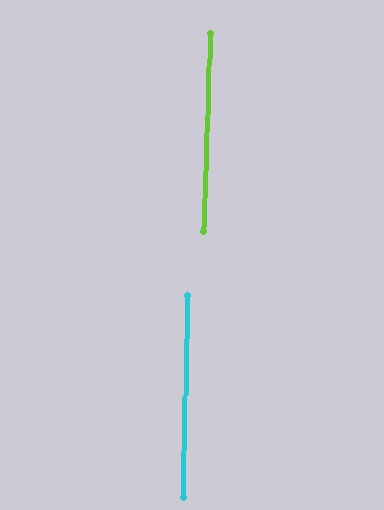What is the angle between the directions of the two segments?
Approximately 1 degree.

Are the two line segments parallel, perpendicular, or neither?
Parallel — their directions differ by only 0.7°.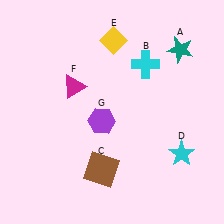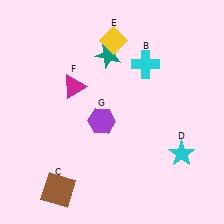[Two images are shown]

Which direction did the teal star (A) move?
The teal star (A) moved left.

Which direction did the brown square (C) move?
The brown square (C) moved left.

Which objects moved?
The objects that moved are: the teal star (A), the brown square (C).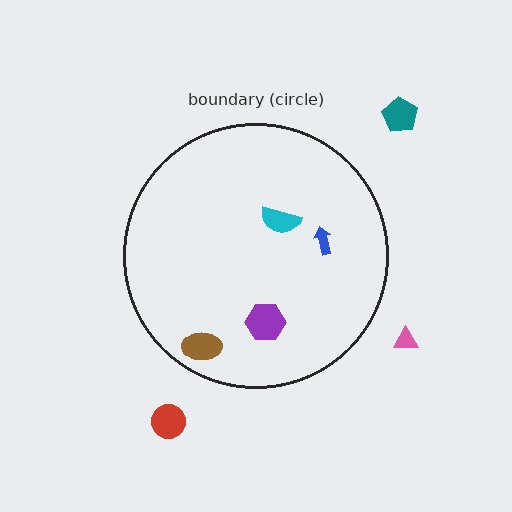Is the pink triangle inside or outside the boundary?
Outside.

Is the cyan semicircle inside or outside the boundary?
Inside.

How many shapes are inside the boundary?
4 inside, 3 outside.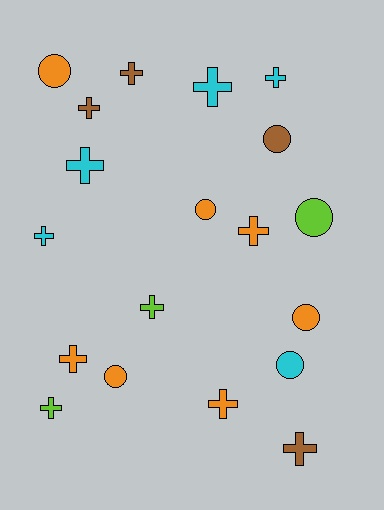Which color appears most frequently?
Orange, with 7 objects.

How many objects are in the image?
There are 19 objects.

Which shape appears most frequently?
Cross, with 12 objects.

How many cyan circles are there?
There is 1 cyan circle.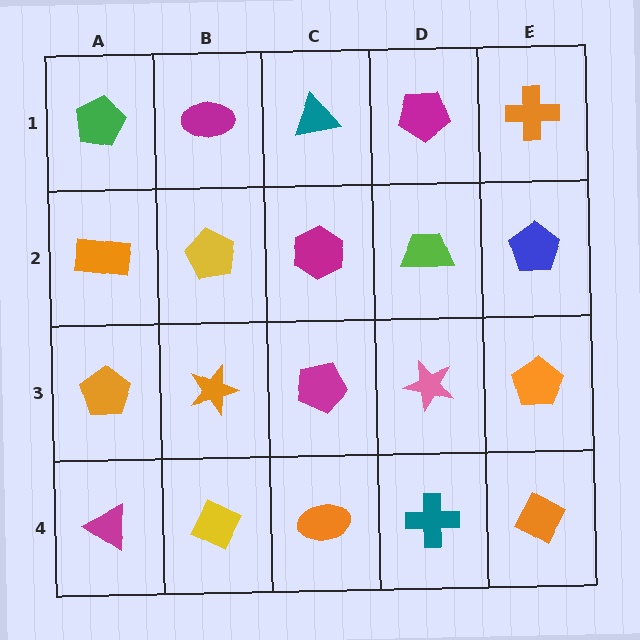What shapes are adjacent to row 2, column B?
A magenta ellipse (row 1, column B), an orange star (row 3, column B), an orange rectangle (row 2, column A), a magenta hexagon (row 2, column C).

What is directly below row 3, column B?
A yellow diamond.